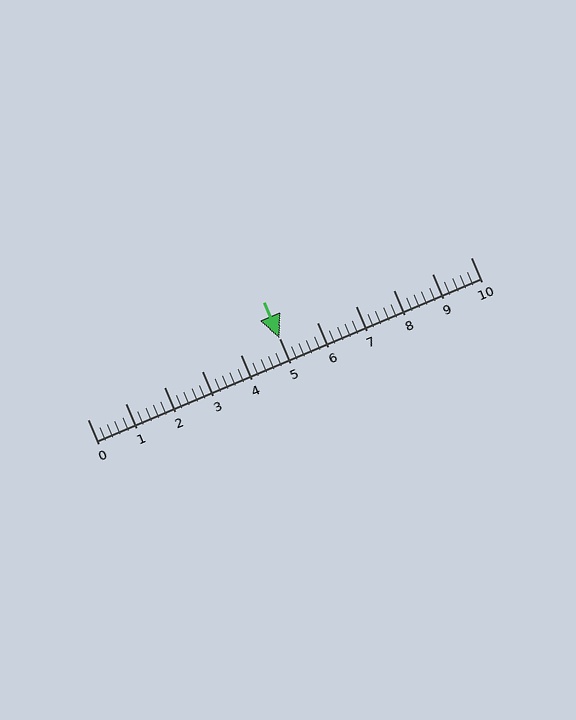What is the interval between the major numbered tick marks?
The major tick marks are spaced 1 units apart.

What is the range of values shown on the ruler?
The ruler shows values from 0 to 10.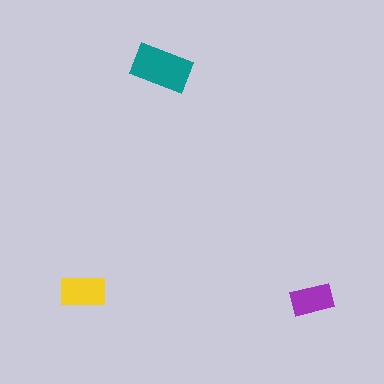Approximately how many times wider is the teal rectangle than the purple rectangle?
About 1.5 times wider.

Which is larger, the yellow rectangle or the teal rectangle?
The teal one.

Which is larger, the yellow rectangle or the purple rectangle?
The yellow one.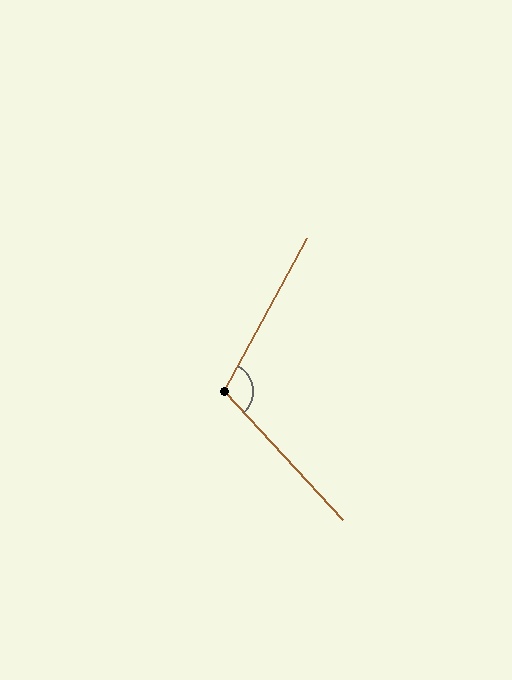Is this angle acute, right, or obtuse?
It is obtuse.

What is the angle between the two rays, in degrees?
Approximately 109 degrees.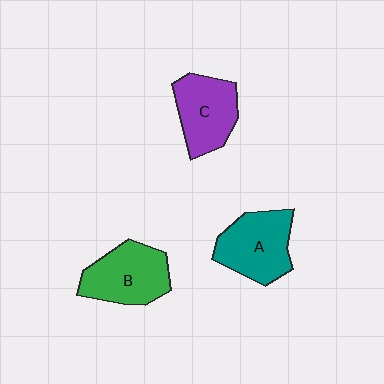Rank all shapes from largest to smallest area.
From largest to smallest: A (teal), B (green), C (purple).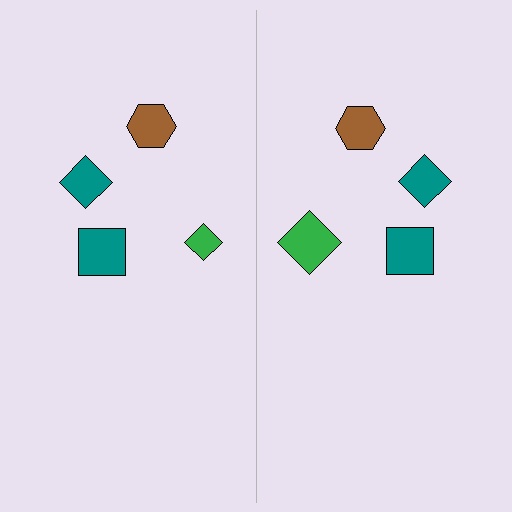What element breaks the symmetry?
The green diamond on the right side has a different size than its mirror counterpart.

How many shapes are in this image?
There are 8 shapes in this image.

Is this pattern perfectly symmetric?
No, the pattern is not perfectly symmetric. The green diamond on the right side has a different size than its mirror counterpart.